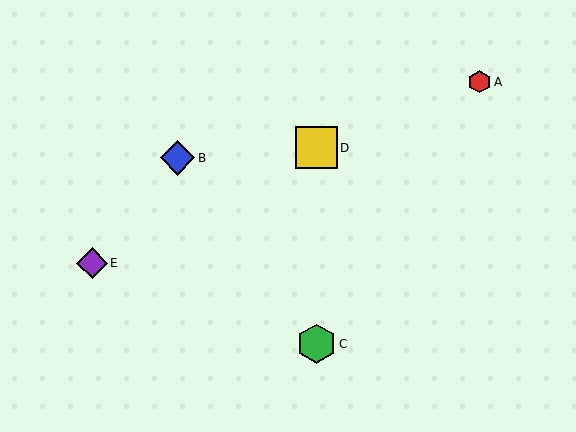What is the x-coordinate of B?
Object B is at x≈178.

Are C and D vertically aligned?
Yes, both are at x≈317.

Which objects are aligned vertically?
Objects C, D are aligned vertically.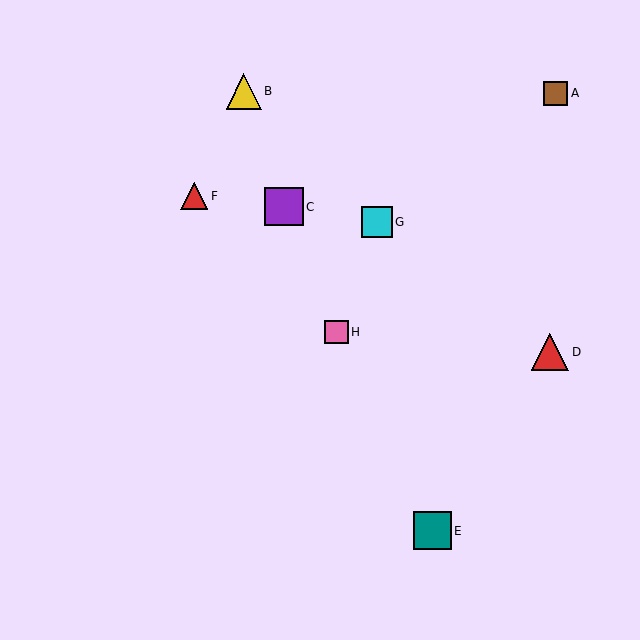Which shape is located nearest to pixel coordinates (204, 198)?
The red triangle (labeled F) at (194, 196) is nearest to that location.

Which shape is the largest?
The purple square (labeled C) is the largest.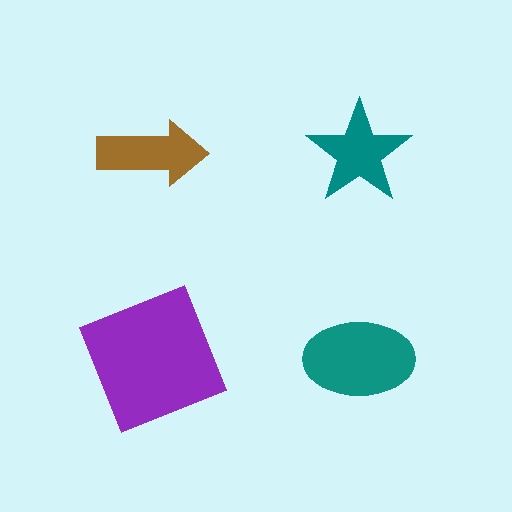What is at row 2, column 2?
A teal ellipse.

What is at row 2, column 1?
A purple square.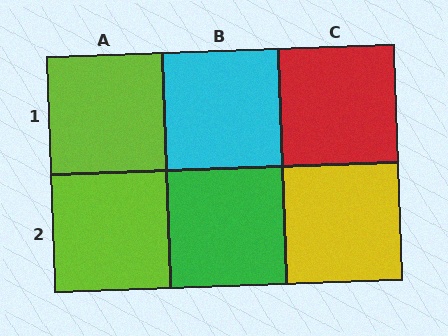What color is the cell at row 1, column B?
Cyan.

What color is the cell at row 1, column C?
Red.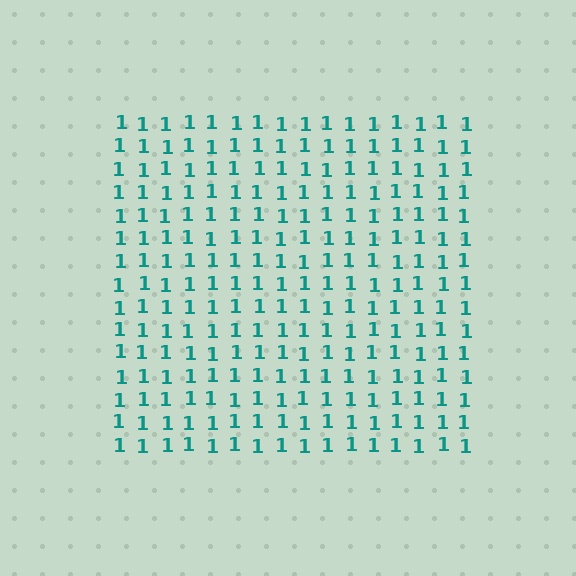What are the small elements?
The small elements are digit 1's.